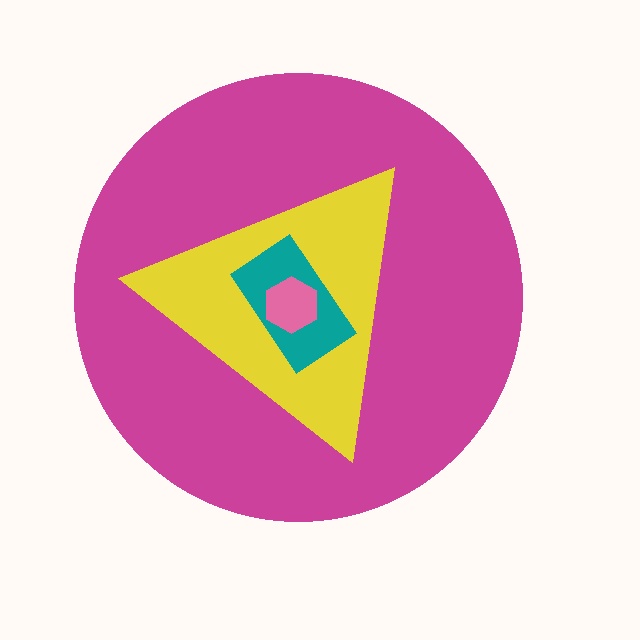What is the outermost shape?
The magenta circle.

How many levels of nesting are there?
4.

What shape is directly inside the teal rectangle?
The pink hexagon.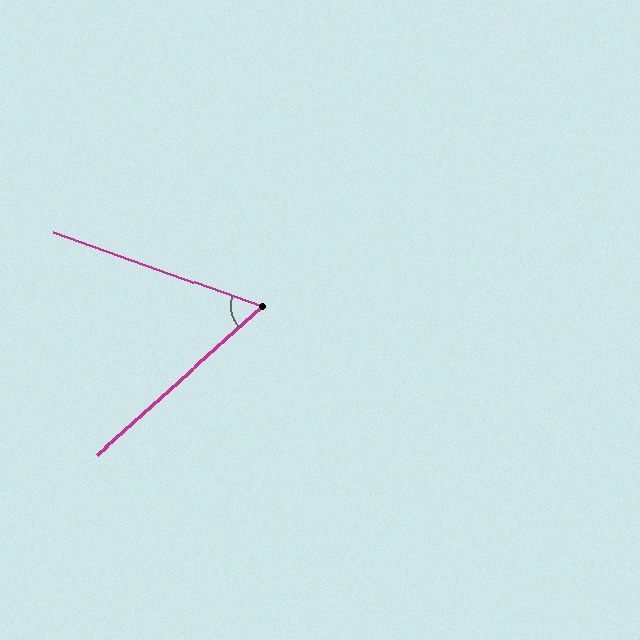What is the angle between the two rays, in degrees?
Approximately 61 degrees.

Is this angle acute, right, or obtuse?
It is acute.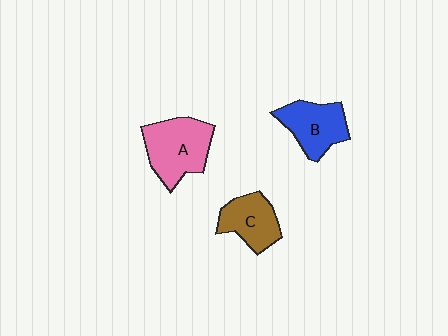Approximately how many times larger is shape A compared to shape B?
Approximately 1.3 times.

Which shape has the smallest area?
Shape C (brown).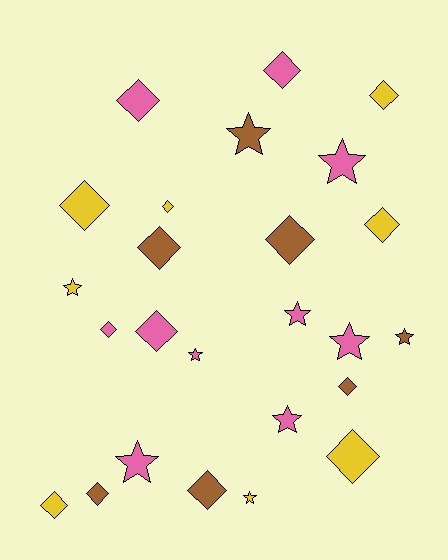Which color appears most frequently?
Pink, with 10 objects.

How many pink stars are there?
There are 6 pink stars.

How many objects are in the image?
There are 25 objects.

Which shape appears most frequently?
Diamond, with 15 objects.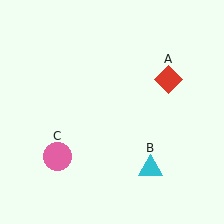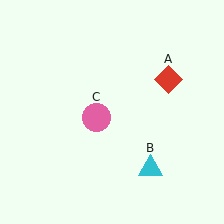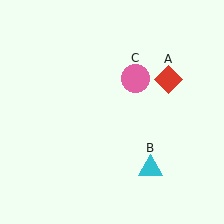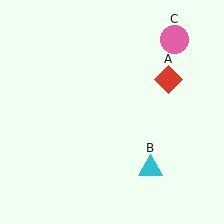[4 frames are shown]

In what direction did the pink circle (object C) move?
The pink circle (object C) moved up and to the right.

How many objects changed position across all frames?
1 object changed position: pink circle (object C).